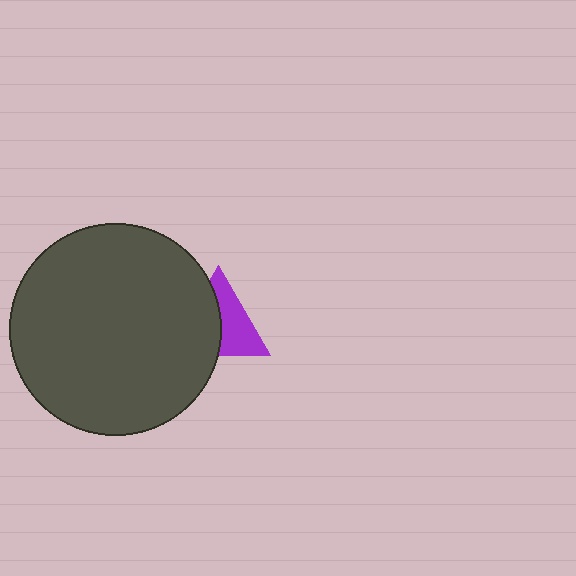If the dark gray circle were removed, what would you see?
You would see the complete purple triangle.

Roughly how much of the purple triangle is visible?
About half of it is visible (roughly 51%).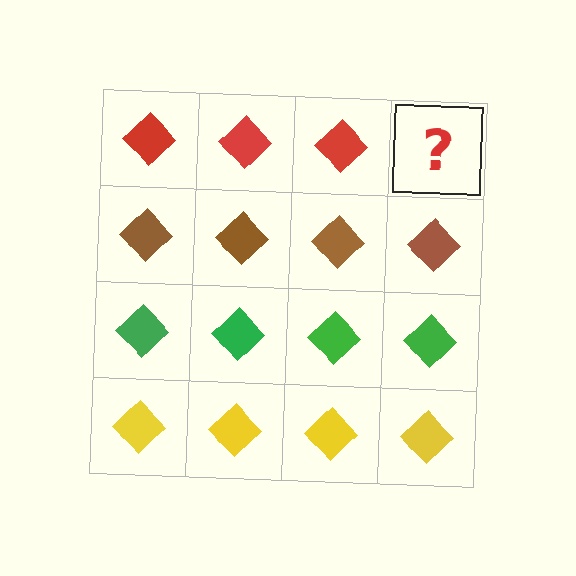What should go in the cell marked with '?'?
The missing cell should contain a red diamond.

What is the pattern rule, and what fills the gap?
The rule is that each row has a consistent color. The gap should be filled with a red diamond.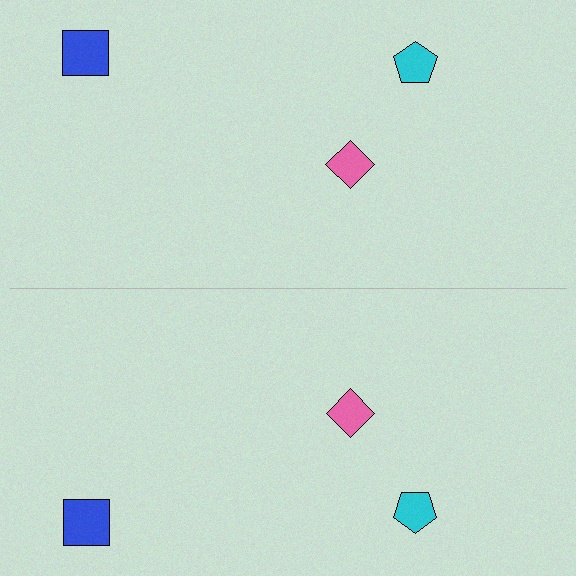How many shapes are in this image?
There are 6 shapes in this image.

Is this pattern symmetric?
Yes, this pattern has bilateral (reflection) symmetry.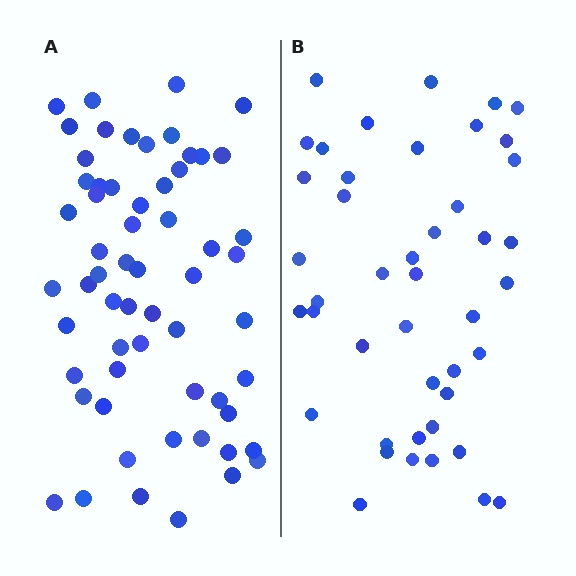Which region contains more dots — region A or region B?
Region A (the left region) has more dots.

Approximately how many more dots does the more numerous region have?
Region A has approximately 15 more dots than region B.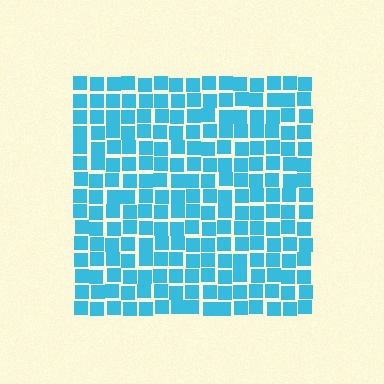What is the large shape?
The large shape is a square.